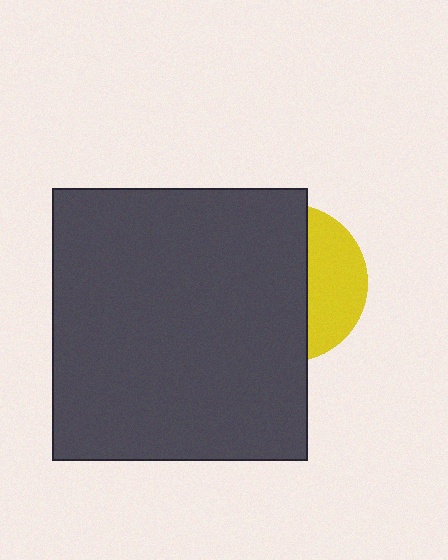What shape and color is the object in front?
The object in front is a dark gray rectangle.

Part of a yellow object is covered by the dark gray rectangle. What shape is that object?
It is a circle.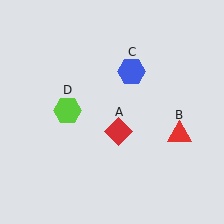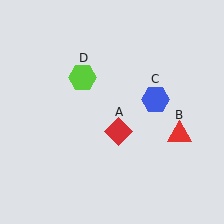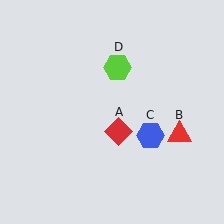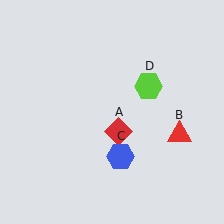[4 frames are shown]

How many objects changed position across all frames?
2 objects changed position: blue hexagon (object C), lime hexagon (object D).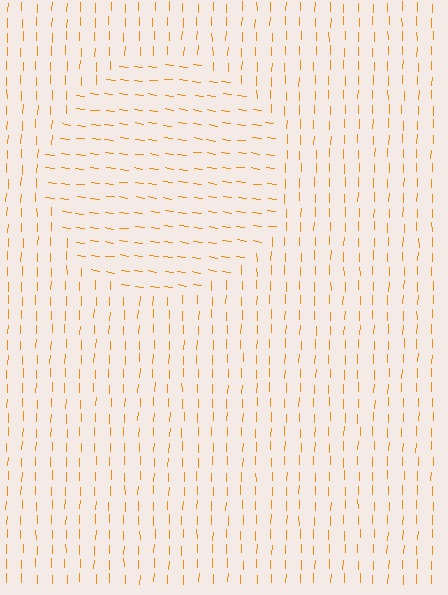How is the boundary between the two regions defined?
The boundary is defined purely by a change in line orientation (approximately 83 degrees difference). All lines are the same color and thickness.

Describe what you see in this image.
The image is filled with small orange line segments. A circle region in the image has lines oriented differently from the surrounding lines, creating a visible texture boundary.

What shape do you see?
I see a circle.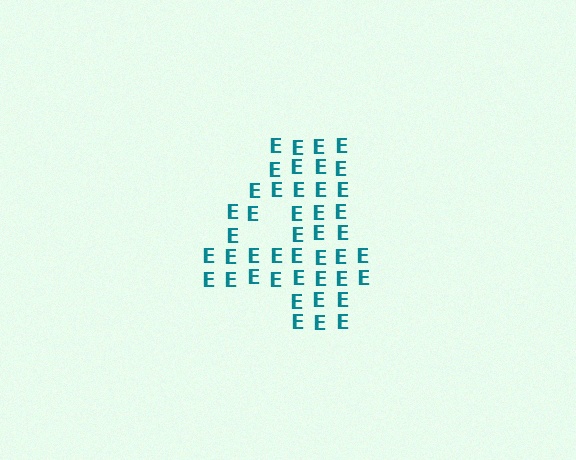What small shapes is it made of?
It is made of small letter E's.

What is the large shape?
The large shape is the digit 4.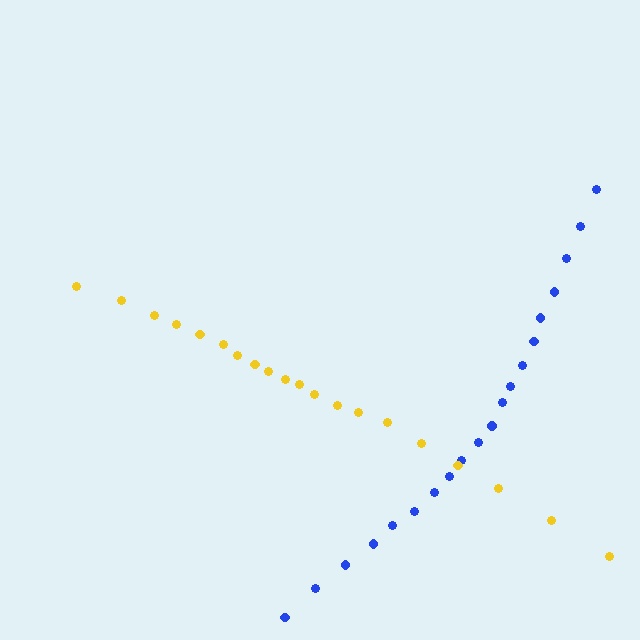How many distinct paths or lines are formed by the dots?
There are 2 distinct paths.